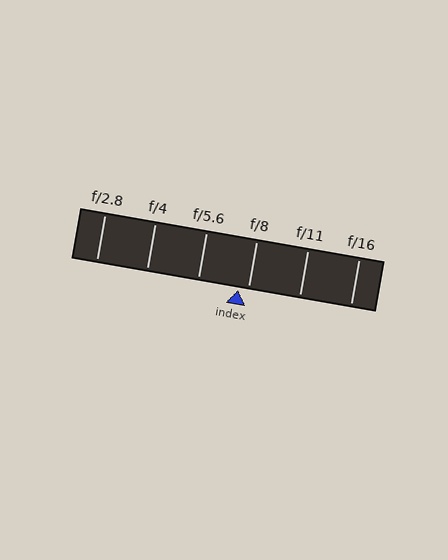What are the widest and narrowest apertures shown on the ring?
The widest aperture shown is f/2.8 and the narrowest is f/16.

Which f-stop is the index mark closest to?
The index mark is closest to f/8.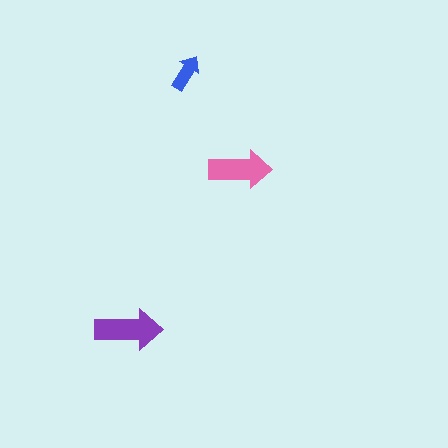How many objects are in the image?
There are 3 objects in the image.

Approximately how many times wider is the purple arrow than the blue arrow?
About 2 times wider.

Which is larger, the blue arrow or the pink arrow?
The pink one.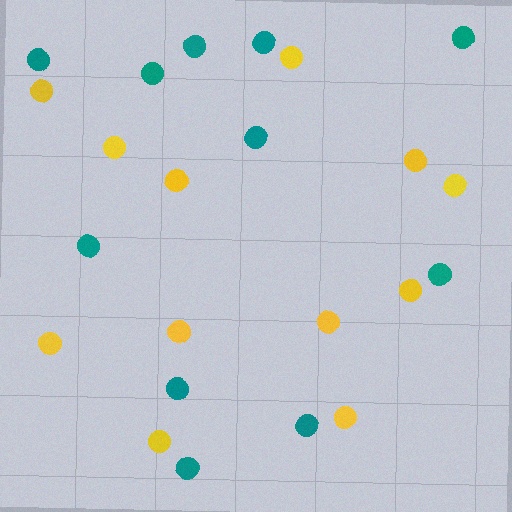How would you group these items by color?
There are 2 groups: one group of yellow circles (12) and one group of teal circles (11).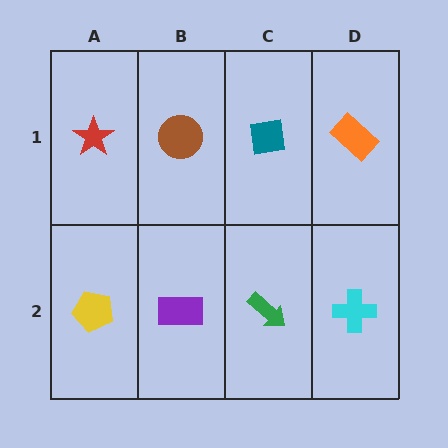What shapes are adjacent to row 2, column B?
A brown circle (row 1, column B), a yellow pentagon (row 2, column A), a green arrow (row 2, column C).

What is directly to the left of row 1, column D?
A teal square.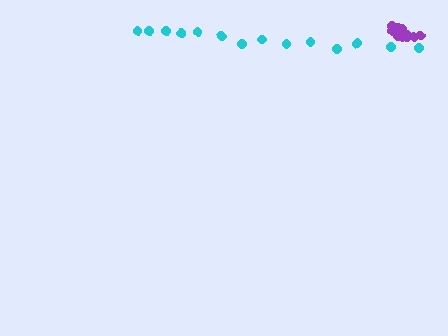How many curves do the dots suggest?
There are 2 distinct paths.